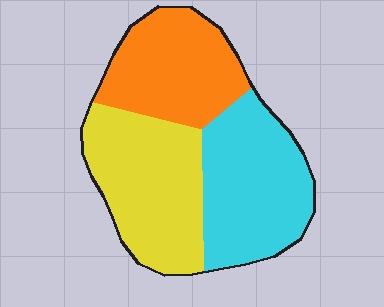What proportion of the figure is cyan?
Cyan covers around 35% of the figure.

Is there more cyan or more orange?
Cyan.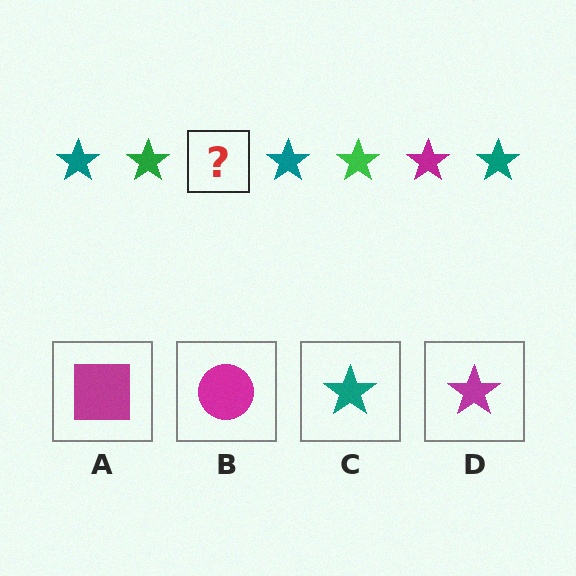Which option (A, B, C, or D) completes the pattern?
D.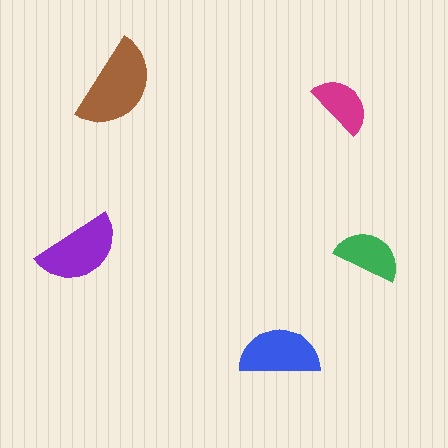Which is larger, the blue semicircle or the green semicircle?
The blue one.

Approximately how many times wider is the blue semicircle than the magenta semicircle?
About 1.5 times wider.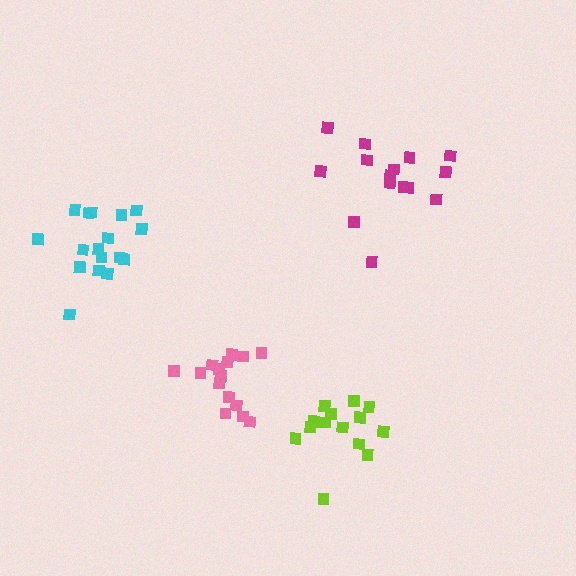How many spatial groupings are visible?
There are 4 spatial groupings.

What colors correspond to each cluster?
The clusters are colored: cyan, magenta, pink, lime.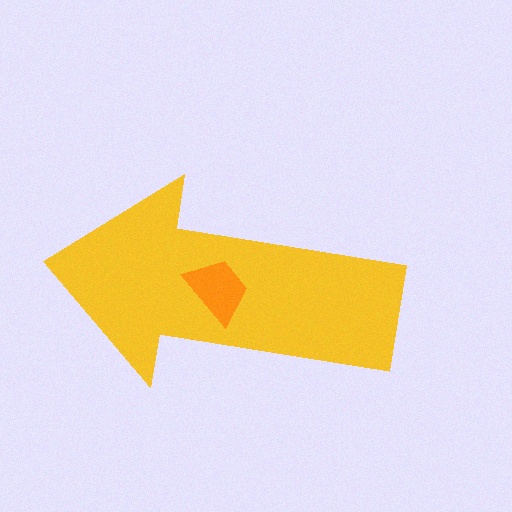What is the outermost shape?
The yellow arrow.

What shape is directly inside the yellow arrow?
The orange trapezoid.